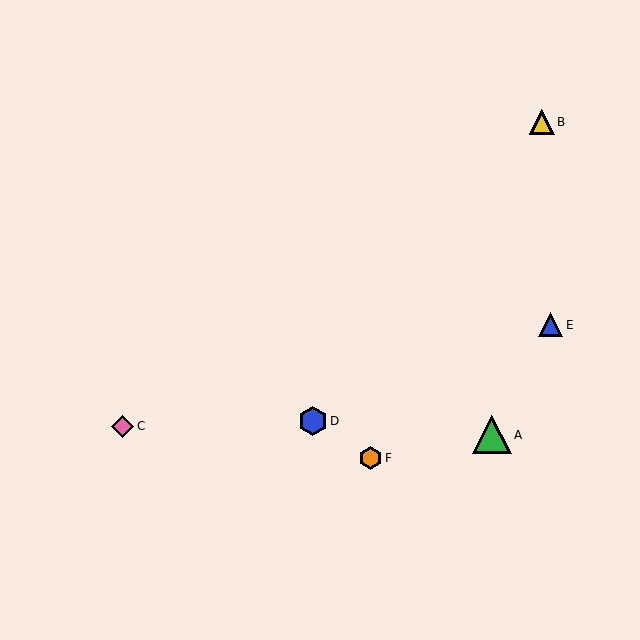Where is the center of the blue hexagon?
The center of the blue hexagon is at (313, 421).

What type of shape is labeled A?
Shape A is a green triangle.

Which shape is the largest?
The green triangle (labeled A) is the largest.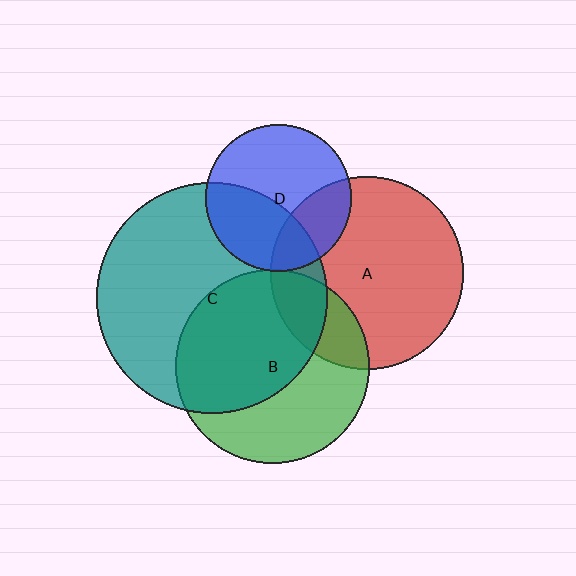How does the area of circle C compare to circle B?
Approximately 1.4 times.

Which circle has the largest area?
Circle C (teal).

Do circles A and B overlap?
Yes.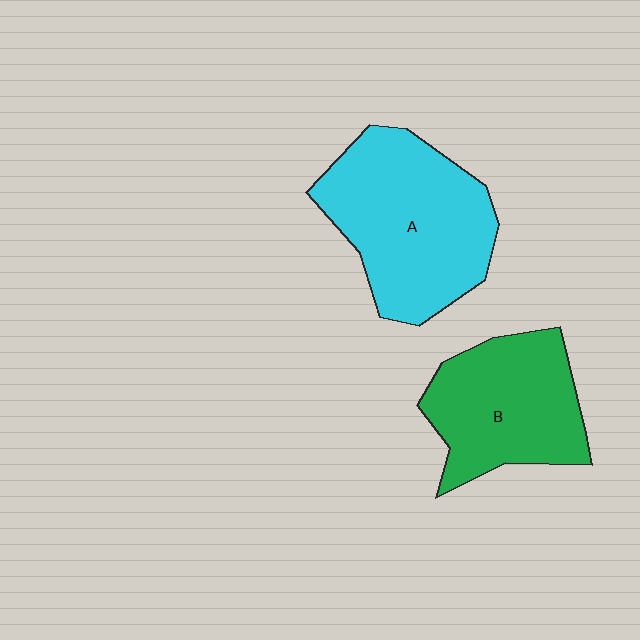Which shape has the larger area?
Shape A (cyan).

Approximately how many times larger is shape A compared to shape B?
Approximately 1.3 times.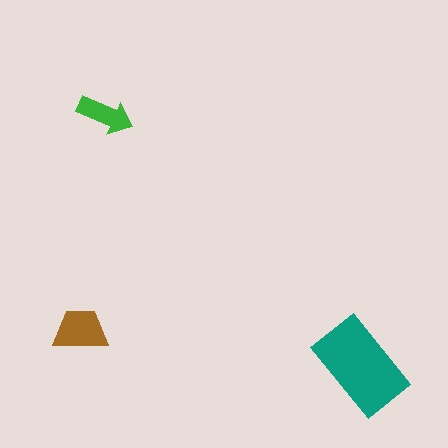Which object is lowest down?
The teal rectangle is bottommost.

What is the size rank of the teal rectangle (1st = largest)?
1st.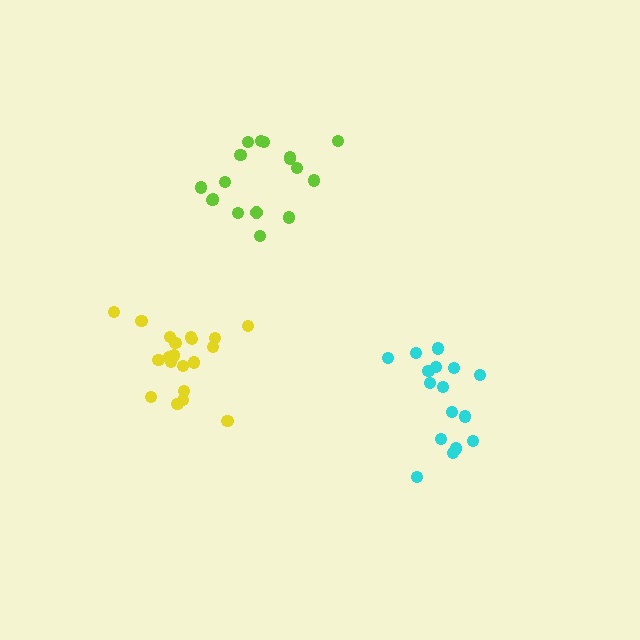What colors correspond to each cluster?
The clusters are colored: yellow, lime, cyan.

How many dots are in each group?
Group 1: 20 dots, Group 2: 17 dots, Group 3: 16 dots (53 total).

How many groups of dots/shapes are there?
There are 3 groups.